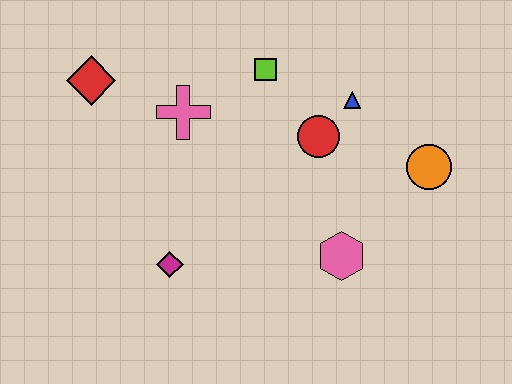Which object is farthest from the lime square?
The magenta diamond is farthest from the lime square.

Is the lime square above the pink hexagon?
Yes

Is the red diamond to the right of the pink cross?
No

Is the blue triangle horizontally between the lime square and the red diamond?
No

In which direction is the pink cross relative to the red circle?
The pink cross is to the left of the red circle.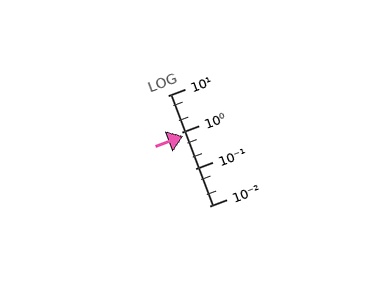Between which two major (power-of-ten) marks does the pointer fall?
The pointer is between 0.1 and 1.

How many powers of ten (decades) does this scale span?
The scale spans 3 decades, from 0.01 to 10.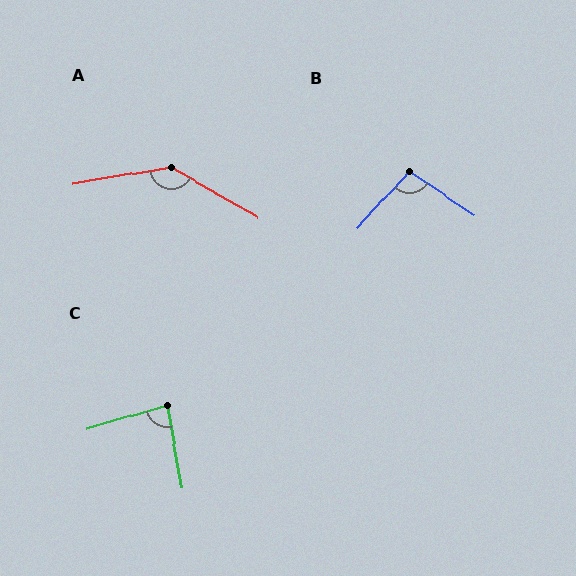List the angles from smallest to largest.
C (84°), B (98°), A (141°).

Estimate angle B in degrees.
Approximately 98 degrees.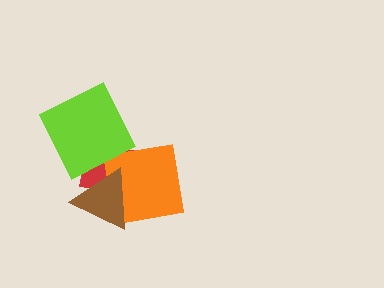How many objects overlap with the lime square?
1 object overlaps with the lime square.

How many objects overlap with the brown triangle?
2 objects overlap with the brown triangle.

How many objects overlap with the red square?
3 objects overlap with the red square.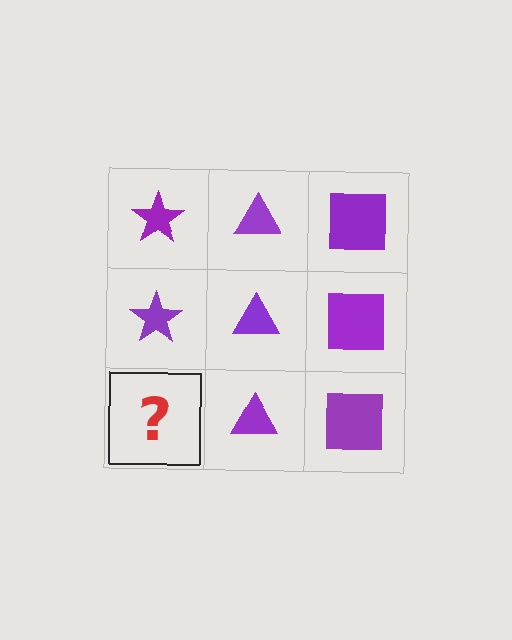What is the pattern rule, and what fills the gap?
The rule is that each column has a consistent shape. The gap should be filled with a purple star.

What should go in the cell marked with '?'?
The missing cell should contain a purple star.